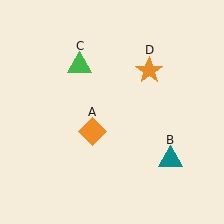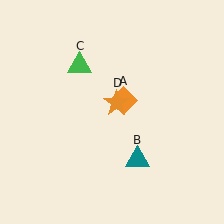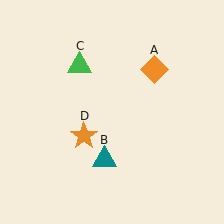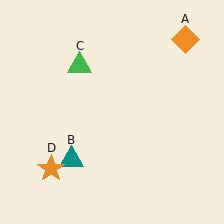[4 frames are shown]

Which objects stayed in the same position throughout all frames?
Green triangle (object C) remained stationary.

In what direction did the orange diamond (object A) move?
The orange diamond (object A) moved up and to the right.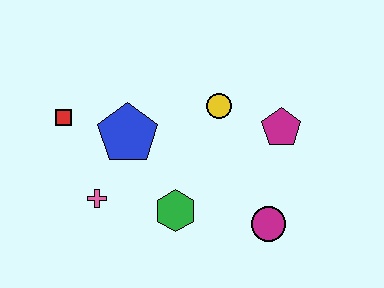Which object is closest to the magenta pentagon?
The yellow circle is closest to the magenta pentagon.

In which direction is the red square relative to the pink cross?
The red square is above the pink cross.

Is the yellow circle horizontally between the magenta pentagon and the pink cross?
Yes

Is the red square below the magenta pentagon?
No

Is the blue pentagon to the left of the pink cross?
No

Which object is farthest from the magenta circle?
The red square is farthest from the magenta circle.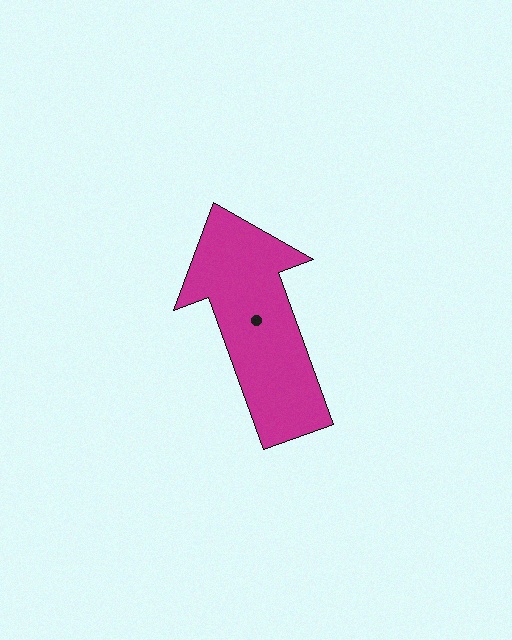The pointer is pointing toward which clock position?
Roughly 11 o'clock.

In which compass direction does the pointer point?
North.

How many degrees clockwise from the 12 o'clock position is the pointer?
Approximately 340 degrees.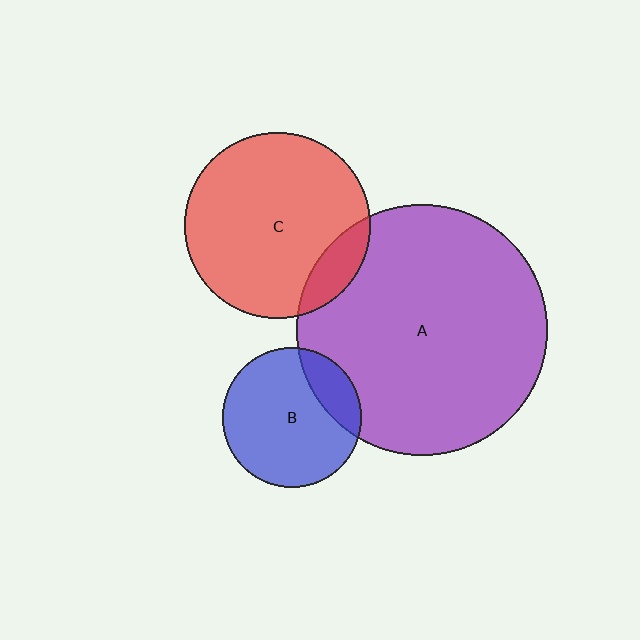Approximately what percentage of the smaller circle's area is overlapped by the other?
Approximately 20%.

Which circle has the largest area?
Circle A (purple).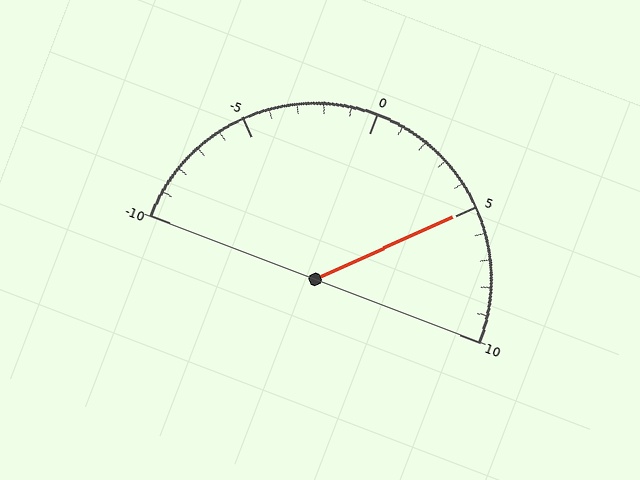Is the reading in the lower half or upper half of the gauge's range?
The reading is in the upper half of the range (-10 to 10).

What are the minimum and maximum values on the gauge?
The gauge ranges from -10 to 10.